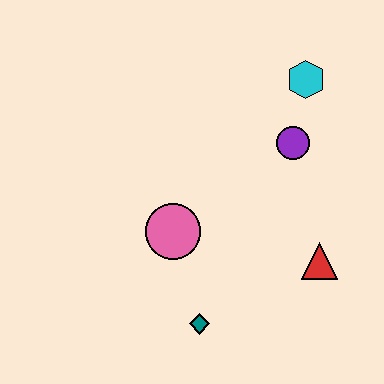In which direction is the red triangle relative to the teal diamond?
The red triangle is to the right of the teal diamond.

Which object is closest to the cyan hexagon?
The purple circle is closest to the cyan hexagon.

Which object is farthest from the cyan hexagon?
The teal diamond is farthest from the cyan hexagon.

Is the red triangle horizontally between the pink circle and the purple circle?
No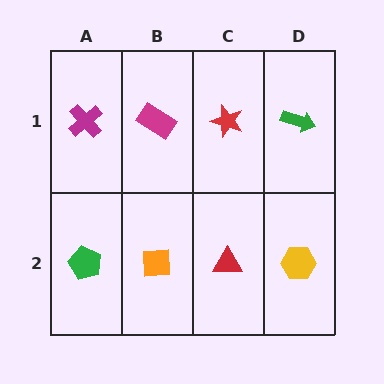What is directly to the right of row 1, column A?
A magenta rectangle.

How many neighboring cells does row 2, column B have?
3.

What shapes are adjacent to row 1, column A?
A green pentagon (row 2, column A), a magenta rectangle (row 1, column B).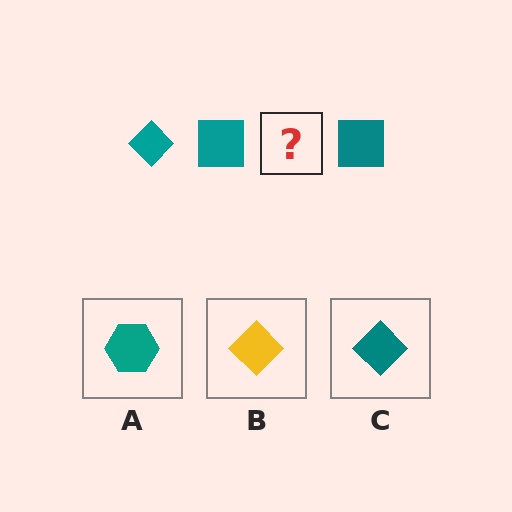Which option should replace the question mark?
Option C.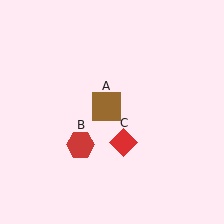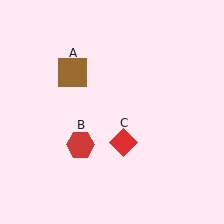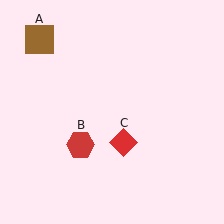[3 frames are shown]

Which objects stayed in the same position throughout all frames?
Red hexagon (object B) and red diamond (object C) remained stationary.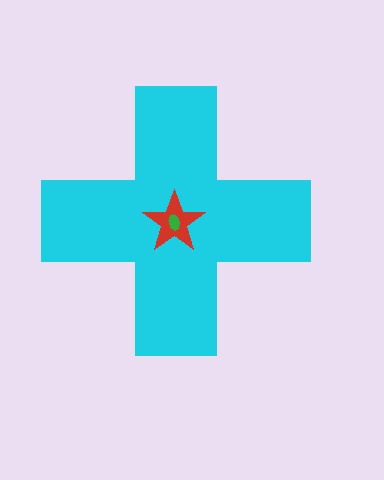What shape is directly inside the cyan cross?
The red star.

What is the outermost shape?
The cyan cross.